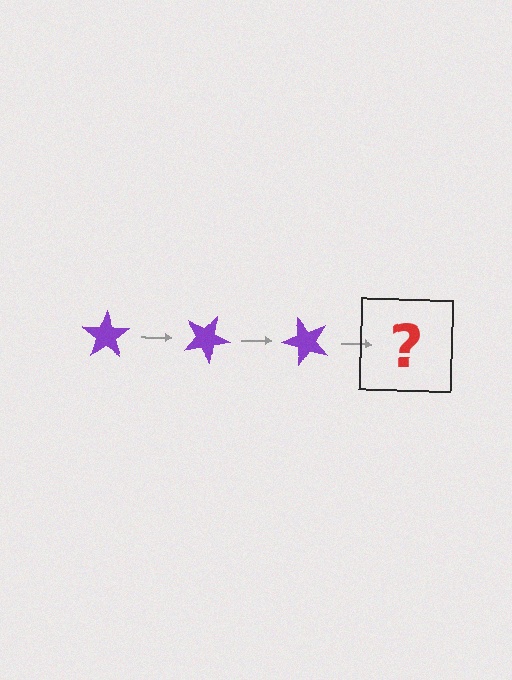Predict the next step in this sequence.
The next step is a purple star rotated 75 degrees.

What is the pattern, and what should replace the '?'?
The pattern is that the star rotates 25 degrees each step. The '?' should be a purple star rotated 75 degrees.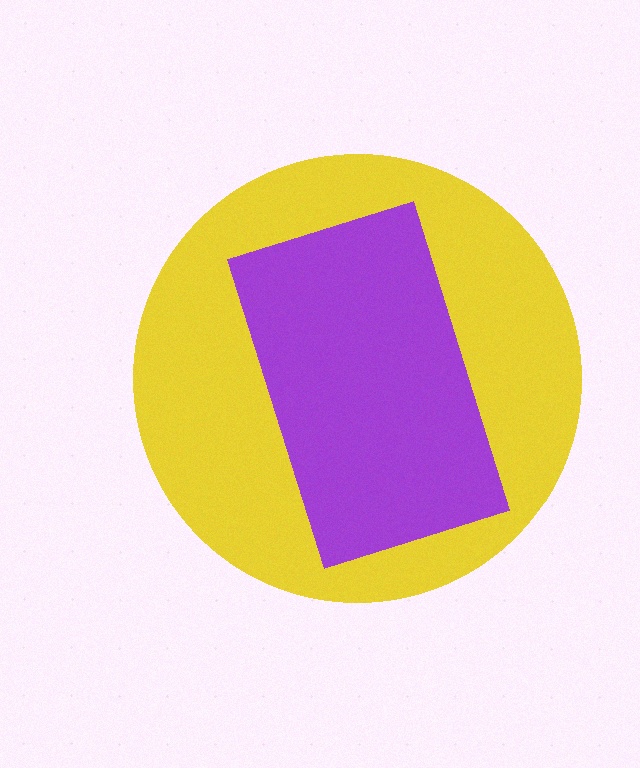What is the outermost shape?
The yellow circle.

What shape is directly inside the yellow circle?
The purple rectangle.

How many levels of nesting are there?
2.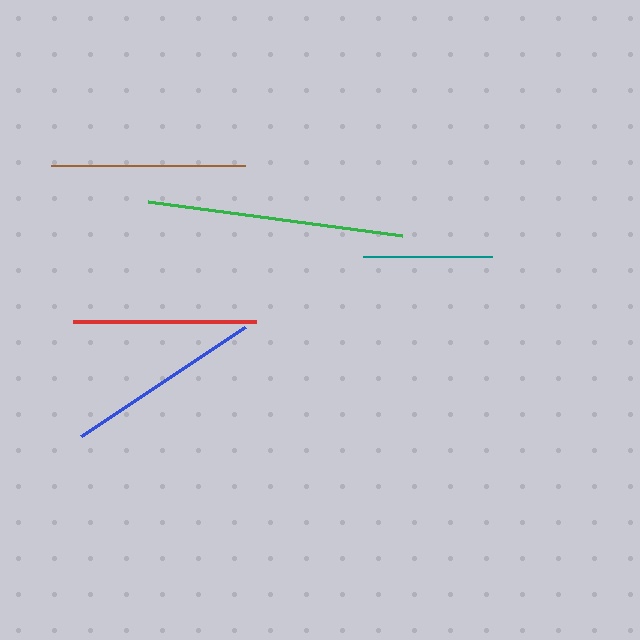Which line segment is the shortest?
The teal line is the shortest at approximately 129 pixels.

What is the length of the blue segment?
The blue segment is approximately 197 pixels long.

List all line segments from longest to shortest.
From longest to shortest: green, blue, brown, red, teal.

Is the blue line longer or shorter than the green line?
The green line is longer than the blue line.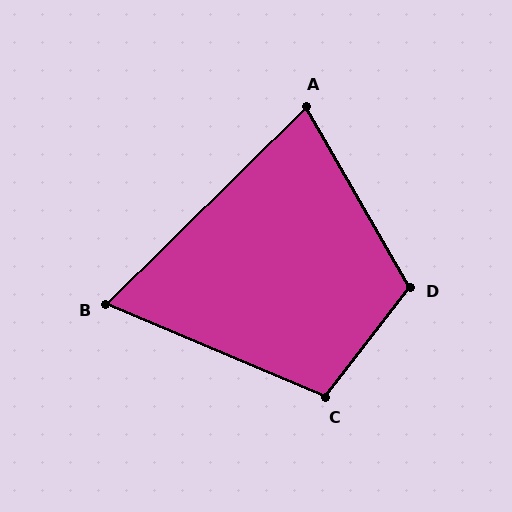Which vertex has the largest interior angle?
D, at approximately 112 degrees.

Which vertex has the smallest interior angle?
B, at approximately 68 degrees.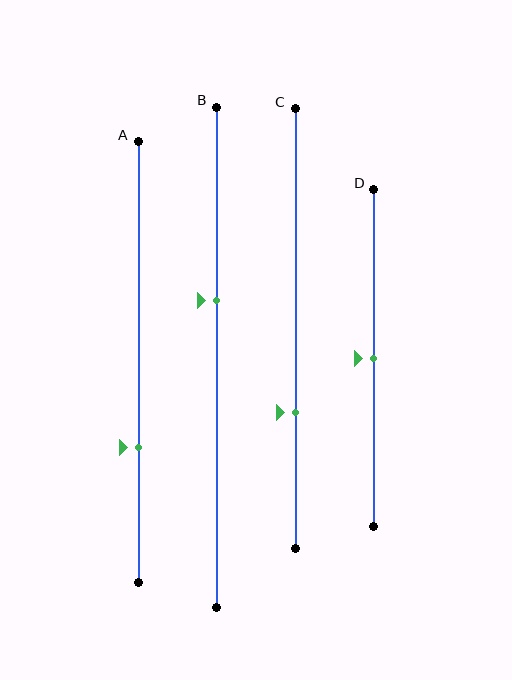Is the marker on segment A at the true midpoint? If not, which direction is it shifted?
No, the marker on segment A is shifted downward by about 19% of the segment length.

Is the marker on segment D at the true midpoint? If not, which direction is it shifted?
Yes, the marker on segment D is at the true midpoint.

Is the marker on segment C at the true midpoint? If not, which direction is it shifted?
No, the marker on segment C is shifted downward by about 19% of the segment length.